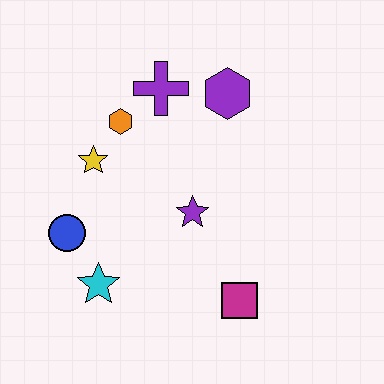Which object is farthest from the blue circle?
The purple hexagon is farthest from the blue circle.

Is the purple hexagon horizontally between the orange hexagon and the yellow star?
No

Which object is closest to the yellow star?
The orange hexagon is closest to the yellow star.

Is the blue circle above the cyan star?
Yes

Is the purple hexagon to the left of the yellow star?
No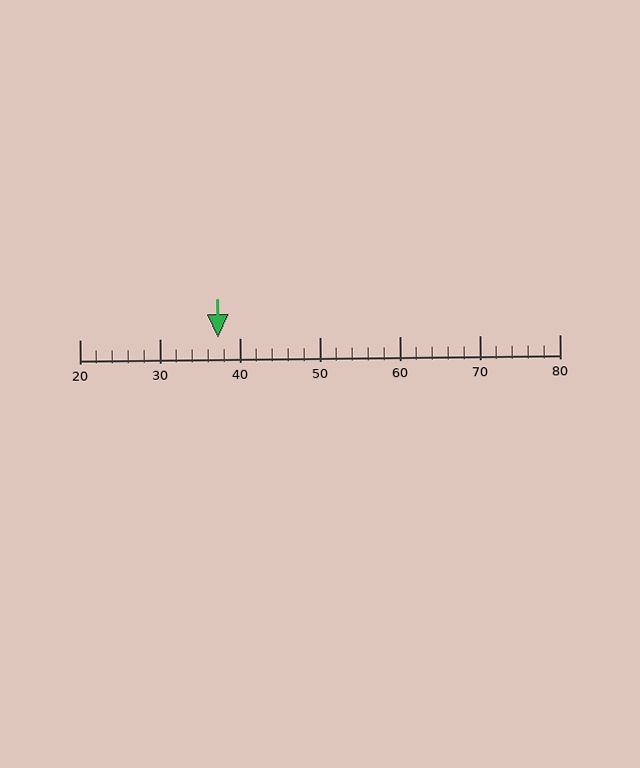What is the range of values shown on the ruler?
The ruler shows values from 20 to 80.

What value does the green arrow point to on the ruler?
The green arrow points to approximately 37.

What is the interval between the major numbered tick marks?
The major tick marks are spaced 10 units apart.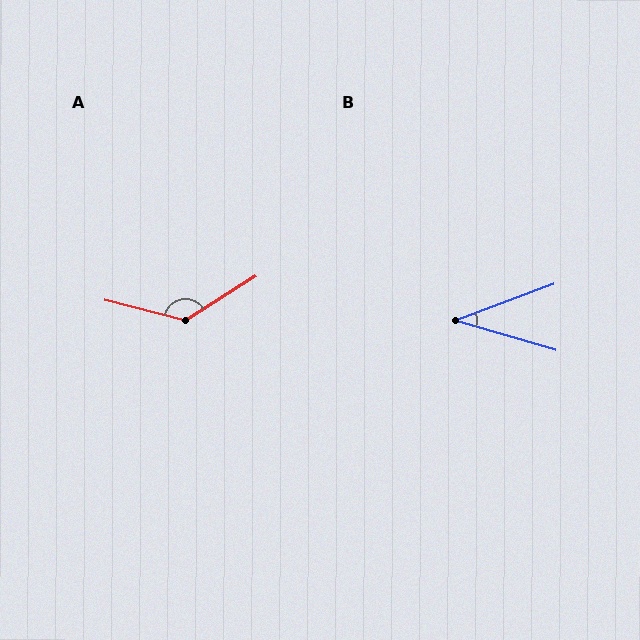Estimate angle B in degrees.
Approximately 37 degrees.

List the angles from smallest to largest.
B (37°), A (133°).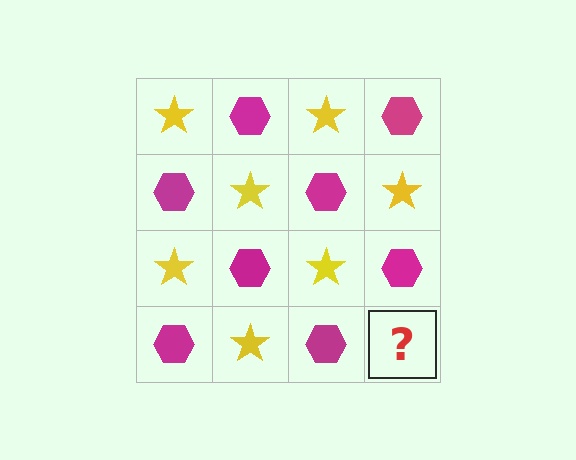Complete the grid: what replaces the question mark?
The question mark should be replaced with a yellow star.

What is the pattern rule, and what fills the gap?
The rule is that it alternates yellow star and magenta hexagon in a checkerboard pattern. The gap should be filled with a yellow star.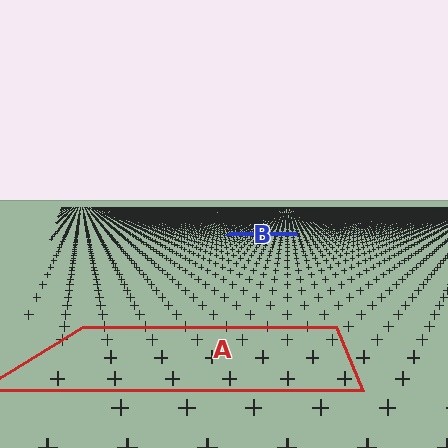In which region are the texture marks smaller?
The texture marks are smaller in region B, because it is farther away.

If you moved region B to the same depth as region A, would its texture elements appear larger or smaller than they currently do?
They would appear larger. At a closer depth, the same texture elements are projected at a bigger on-screen size.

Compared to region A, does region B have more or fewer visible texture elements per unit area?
Region B has more texture elements per unit area — they are packed more densely because it is farther away.